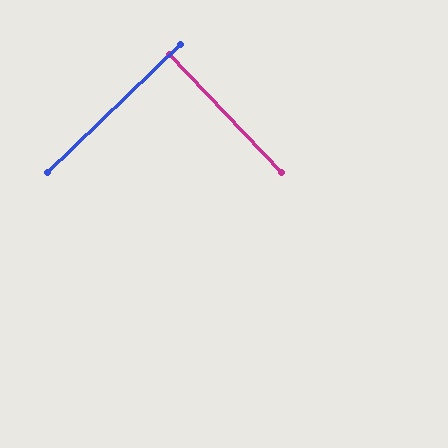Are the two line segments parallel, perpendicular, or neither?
Perpendicular — they meet at approximately 90°.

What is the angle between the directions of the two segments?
Approximately 90 degrees.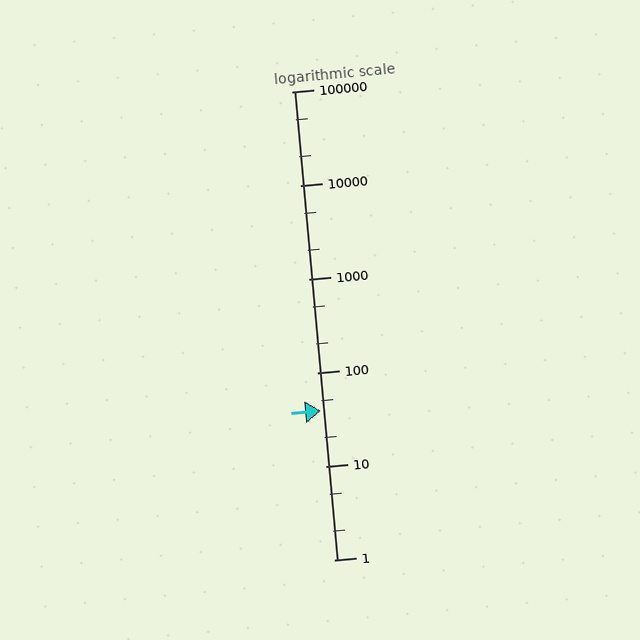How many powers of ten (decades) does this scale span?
The scale spans 5 decades, from 1 to 100000.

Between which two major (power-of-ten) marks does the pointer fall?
The pointer is between 10 and 100.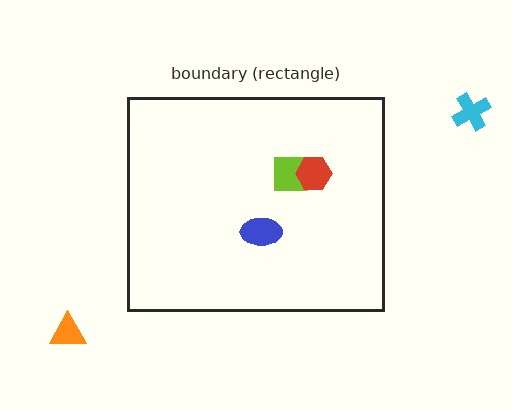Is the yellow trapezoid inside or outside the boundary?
Inside.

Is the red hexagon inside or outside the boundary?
Inside.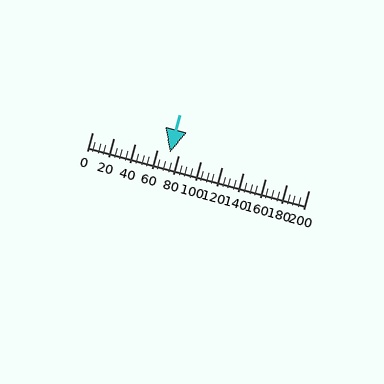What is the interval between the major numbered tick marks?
The major tick marks are spaced 20 units apart.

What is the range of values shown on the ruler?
The ruler shows values from 0 to 200.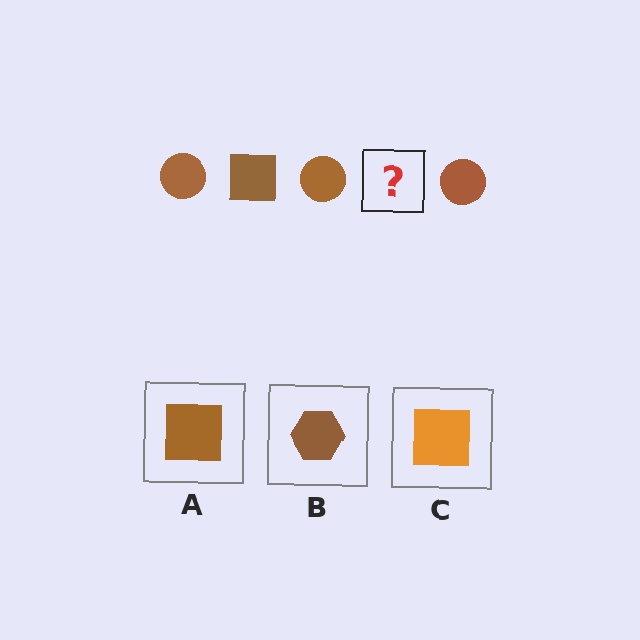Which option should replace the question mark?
Option A.